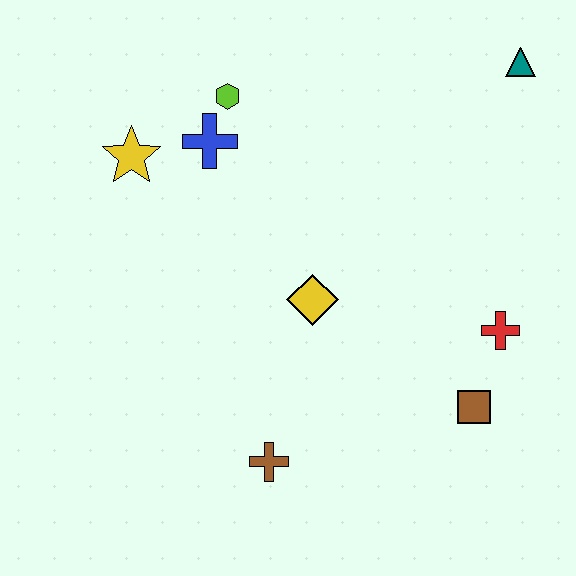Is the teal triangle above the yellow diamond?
Yes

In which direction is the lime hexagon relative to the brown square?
The lime hexagon is above the brown square.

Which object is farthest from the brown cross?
The teal triangle is farthest from the brown cross.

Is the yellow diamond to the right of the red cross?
No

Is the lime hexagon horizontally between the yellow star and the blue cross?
No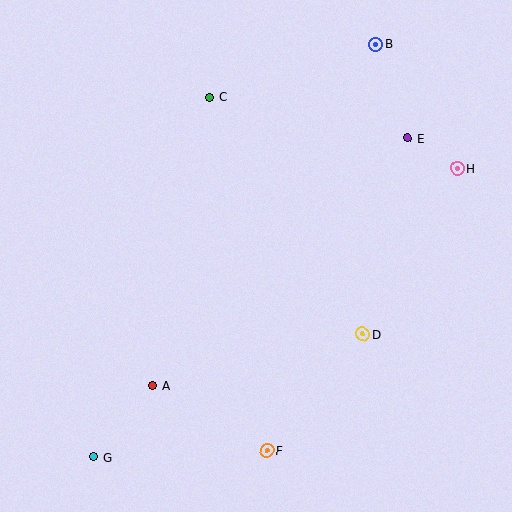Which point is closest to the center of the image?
Point D at (363, 334) is closest to the center.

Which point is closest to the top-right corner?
Point B is closest to the top-right corner.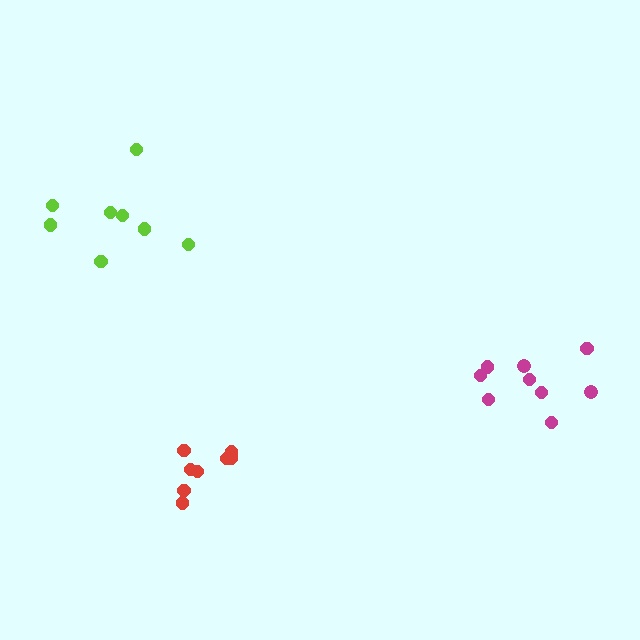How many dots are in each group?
Group 1: 9 dots, Group 2: 9 dots, Group 3: 8 dots (26 total).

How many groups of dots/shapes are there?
There are 3 groups.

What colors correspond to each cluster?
The clusters are colored: red, magenta, lime.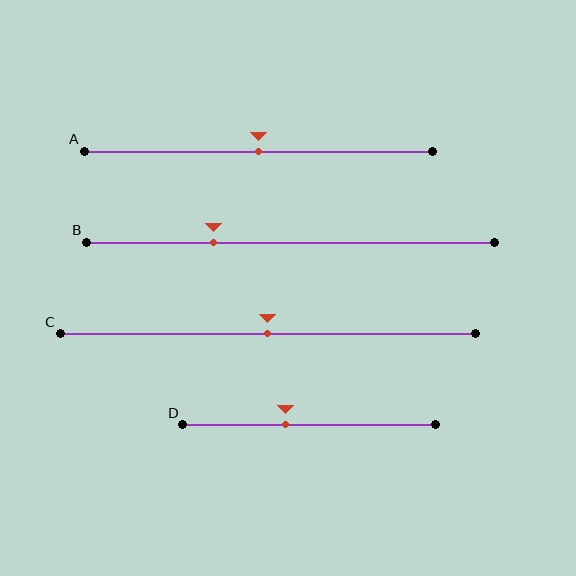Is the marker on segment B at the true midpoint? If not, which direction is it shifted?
No, the marker on segment B is shifted to the left by about 19% of the segment length.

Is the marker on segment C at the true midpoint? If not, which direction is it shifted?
Yes, the marker on segment C is at the true midpoint.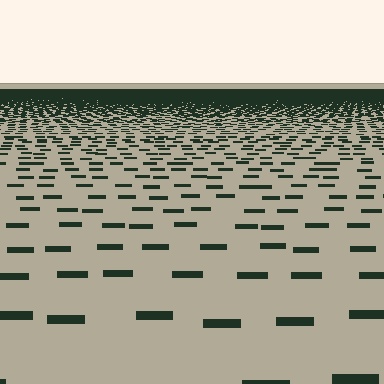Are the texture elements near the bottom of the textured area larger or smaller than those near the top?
Larger. Near the bottom, elements are closer to the viewer and appear at a bigger on-screen size.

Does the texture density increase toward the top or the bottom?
Density increases toward the top.